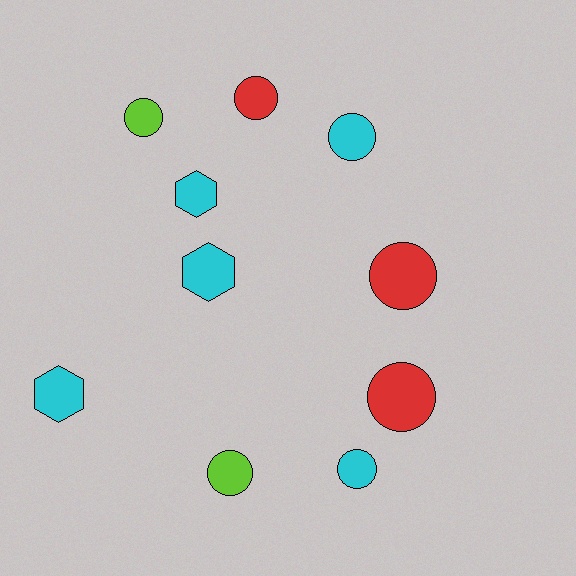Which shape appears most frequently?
Circle, with 7 objects.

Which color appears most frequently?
Cyan, with 5 objects.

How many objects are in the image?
There are 10 objects.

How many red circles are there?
There are 3 red circles.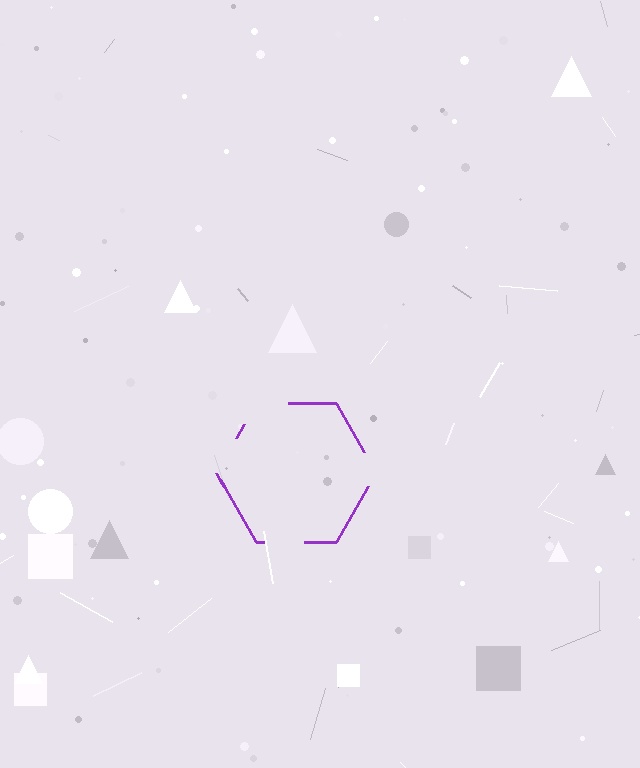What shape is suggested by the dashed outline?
The dashed outline suggests a hexagon.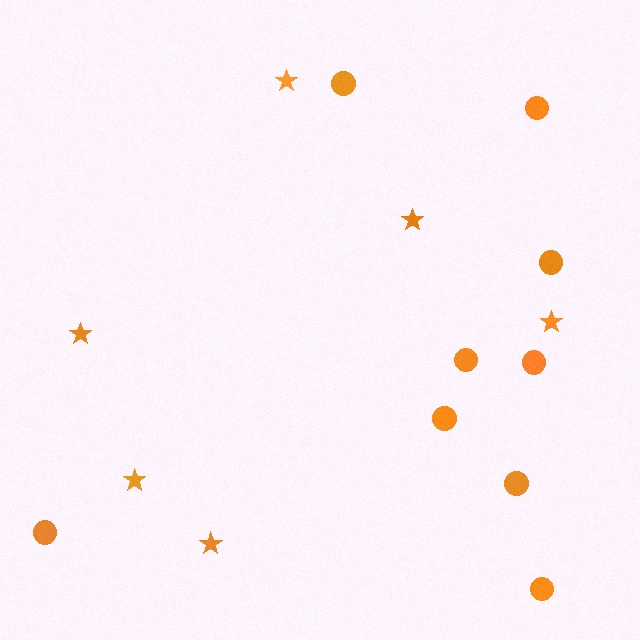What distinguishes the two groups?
There are 2 groups: one group of circles (9) and one group of stars (6).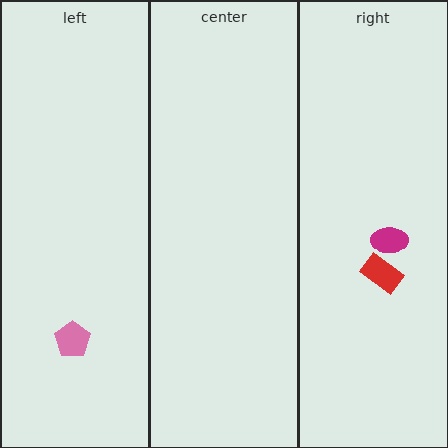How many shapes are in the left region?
1.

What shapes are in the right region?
The red rectangle, the magenta ellipse.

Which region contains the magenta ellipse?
The right region.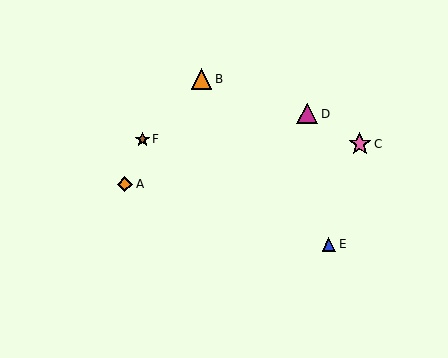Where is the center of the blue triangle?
The center of the blue triangle is at (329, 244).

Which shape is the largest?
The pink star (labeled C) is the largest.